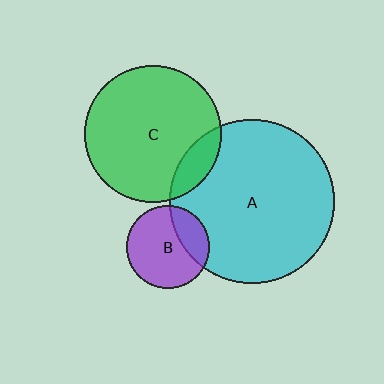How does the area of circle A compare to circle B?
Approximately 3.9 times.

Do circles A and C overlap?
Yes.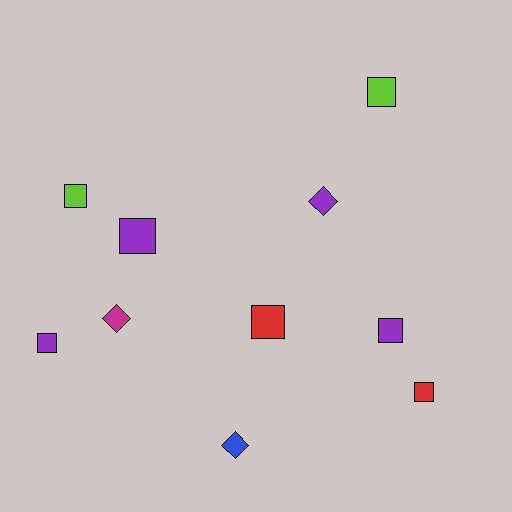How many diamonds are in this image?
There are 3 diamonds.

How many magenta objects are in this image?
There is 1 magenta object.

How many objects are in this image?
There are 10 objects.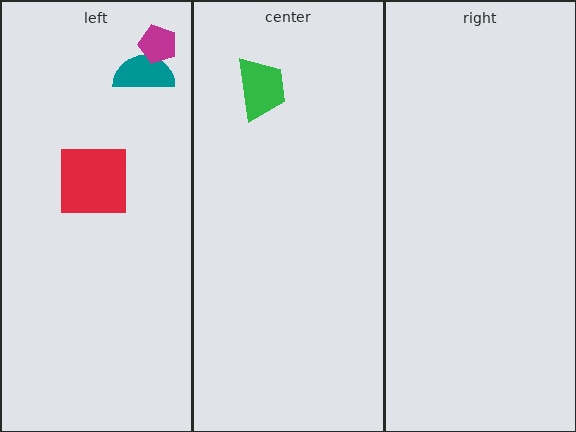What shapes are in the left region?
The teal semicircle, the magenta pentagon, the red square.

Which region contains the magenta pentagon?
The left region.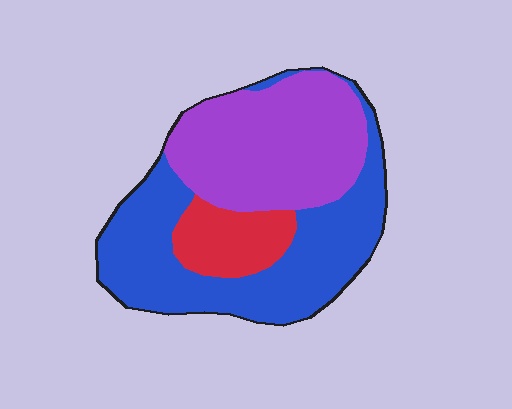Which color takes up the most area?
Blue, at roughly 45%.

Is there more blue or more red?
Blue.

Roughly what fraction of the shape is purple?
Purple covers around 40% of the shape.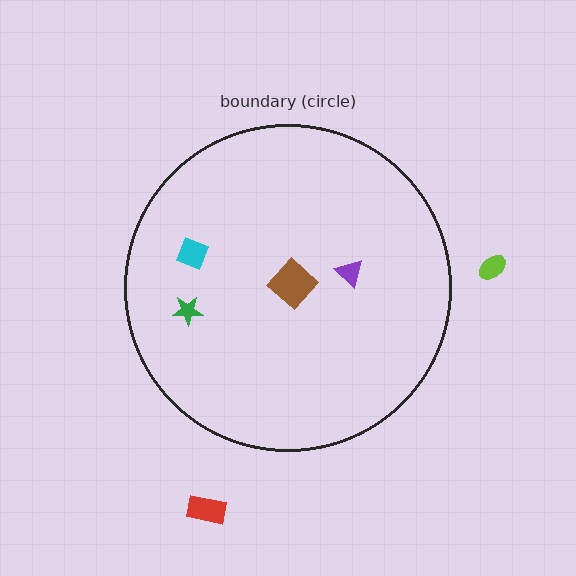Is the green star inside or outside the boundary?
Inside.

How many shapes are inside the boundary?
4 inside, 2 outside.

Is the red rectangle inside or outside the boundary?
Outside.